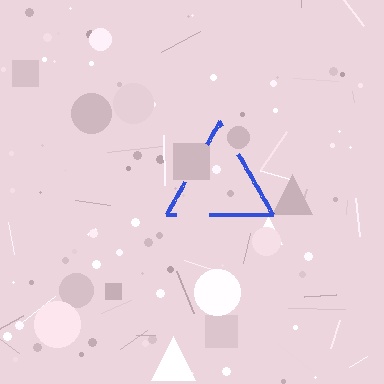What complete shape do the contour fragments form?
The contour fragments form a triangle.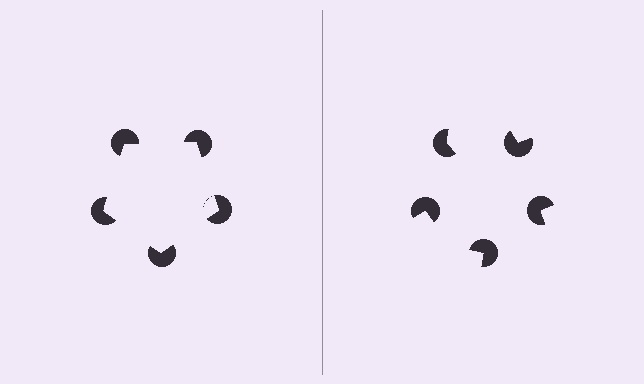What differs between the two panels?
The pac-man discs are positioned identically on both sides; only the wedge orientations differ. On the left they align to a pentagon; on the right they are misaligned.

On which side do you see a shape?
An illusory pentagon appears on the left side. On the right side the wedge cuts are rotated, so no coherent shape forms.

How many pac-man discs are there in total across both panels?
10 — 5 on each side.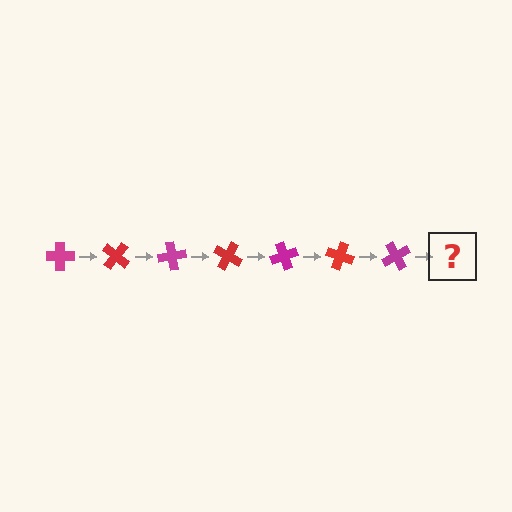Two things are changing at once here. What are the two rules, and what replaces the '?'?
The two rules are that it rotates 40 degrees each step and the color cycles through magenta and red. The '?' should be a red cross, rotated 280 degrees from the start.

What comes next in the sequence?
The next element should be a red cross, rotated 280 degrees from the start.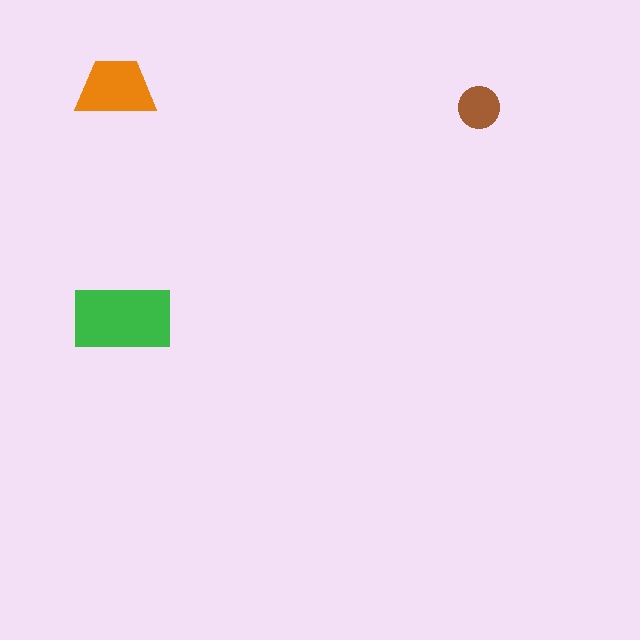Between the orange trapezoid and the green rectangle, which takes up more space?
The green rectangle.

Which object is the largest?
The green rectangle.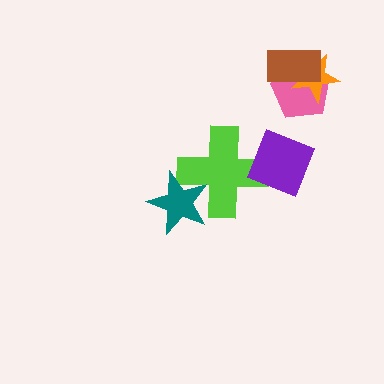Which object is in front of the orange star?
The brown rectangle is in front of the orange star.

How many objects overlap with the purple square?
1 object overlaps with the purple square.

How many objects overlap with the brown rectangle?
2 objects overlap with the brown rectangle.